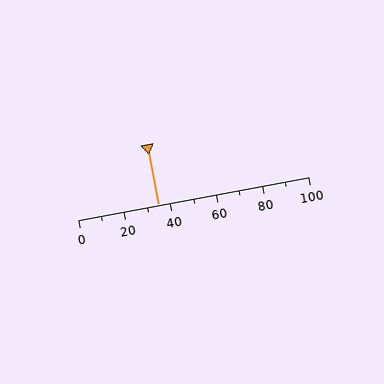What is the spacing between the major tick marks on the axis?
The major ticks are spaced 20 apart.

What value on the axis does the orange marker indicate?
The marker indicates approximately 35.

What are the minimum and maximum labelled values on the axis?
The axis runs from 0 to 100.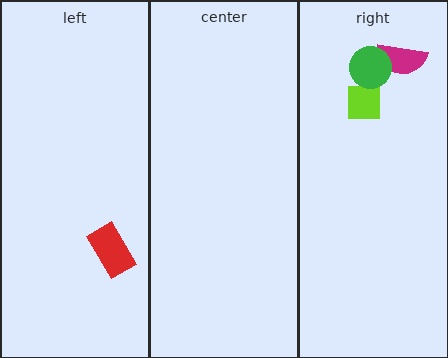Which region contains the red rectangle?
The left region.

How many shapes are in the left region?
1.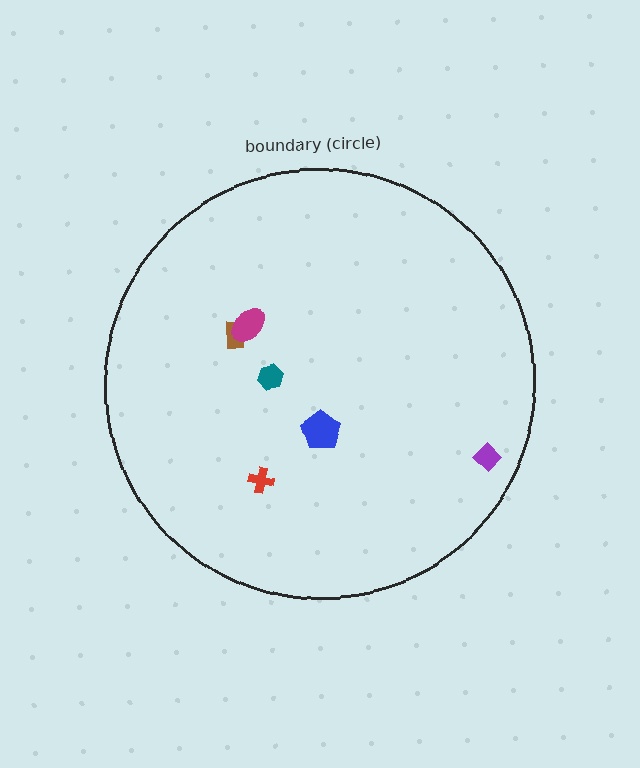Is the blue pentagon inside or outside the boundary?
Inside.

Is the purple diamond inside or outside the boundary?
Inside.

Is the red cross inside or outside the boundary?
Inside.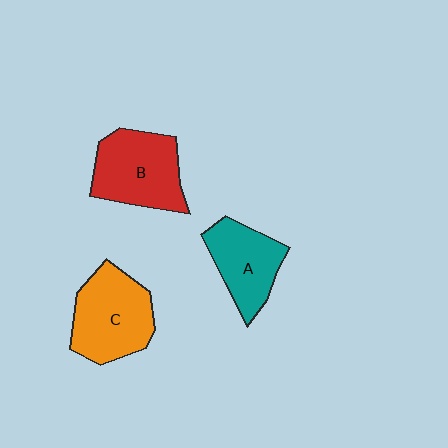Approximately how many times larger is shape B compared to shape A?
Approximately 1.2 times.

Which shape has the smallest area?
Shape A (teal).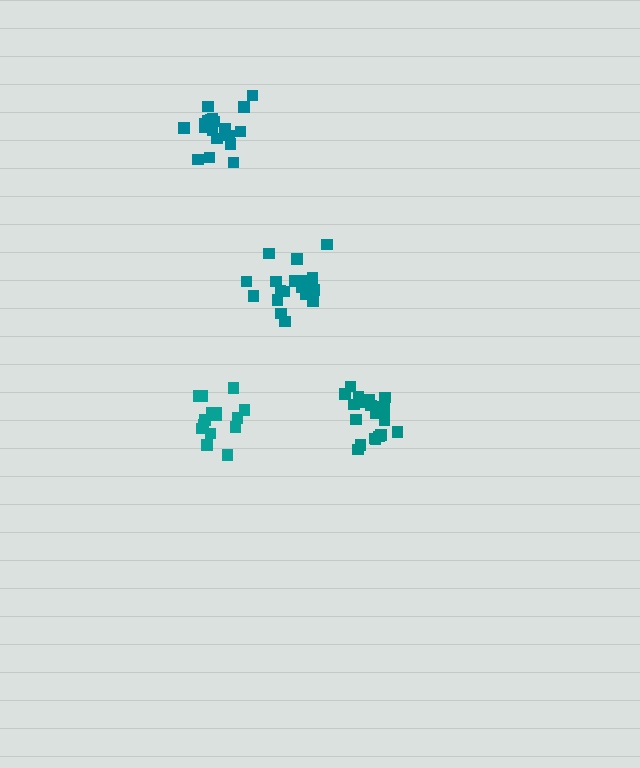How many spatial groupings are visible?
There are 4 spatial groupings.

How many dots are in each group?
Group 1: 19 dots, Group 2: 20 dots, Group 3: 19 dots, Group 4: 16 dots (74 total).